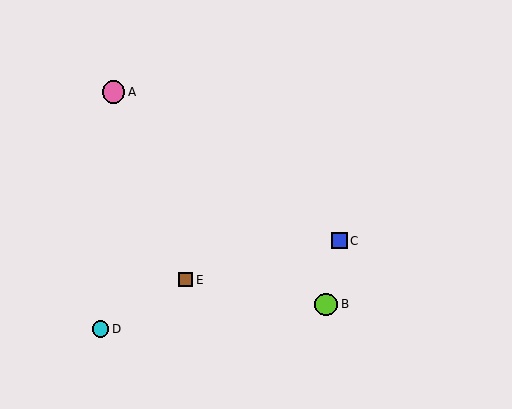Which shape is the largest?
The lime circle (labeled B) is the largest.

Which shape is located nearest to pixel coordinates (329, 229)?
The blue square (labeled C) at (339, 241) is nearest to that location.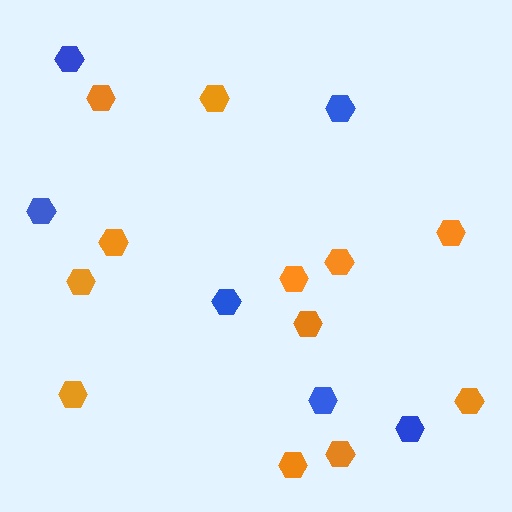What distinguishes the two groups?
There are 2 groups: one group of blue hexagons (6) and one group of orange hexagons (12).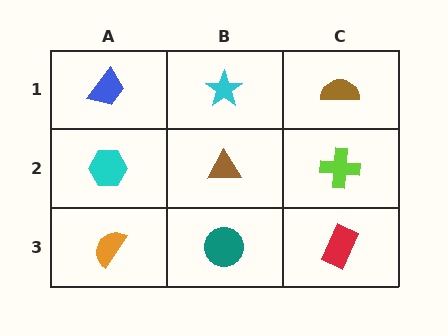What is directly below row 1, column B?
A brown triangle.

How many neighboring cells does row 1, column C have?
2.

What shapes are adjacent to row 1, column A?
A cyan hexagon (row 2, column A), a cyan star (row 1, column B).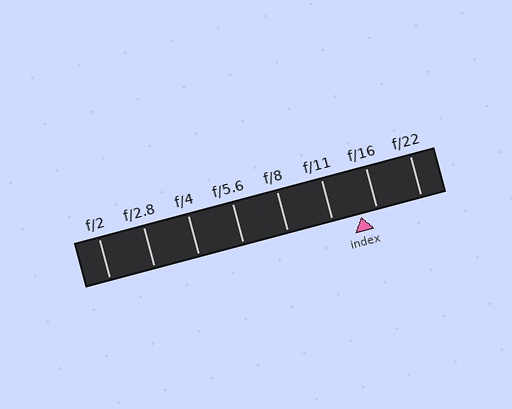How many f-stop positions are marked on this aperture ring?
There are 8 f-stop positions marked.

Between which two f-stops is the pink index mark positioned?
The index mark is between f/11 and f/16.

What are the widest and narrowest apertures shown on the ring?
The widest aperture shown is f/2 and the narrowest is f/22.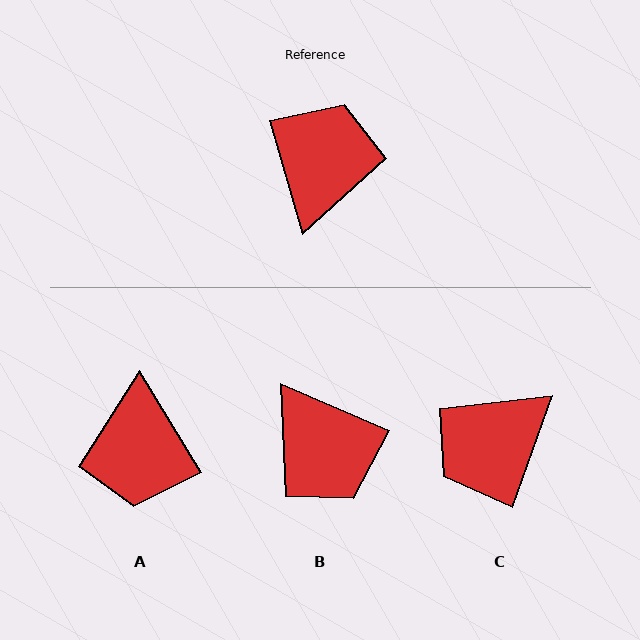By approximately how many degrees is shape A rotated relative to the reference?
Approximately 165 degrees clockwise.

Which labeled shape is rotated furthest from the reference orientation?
A, about 165 degrees away.